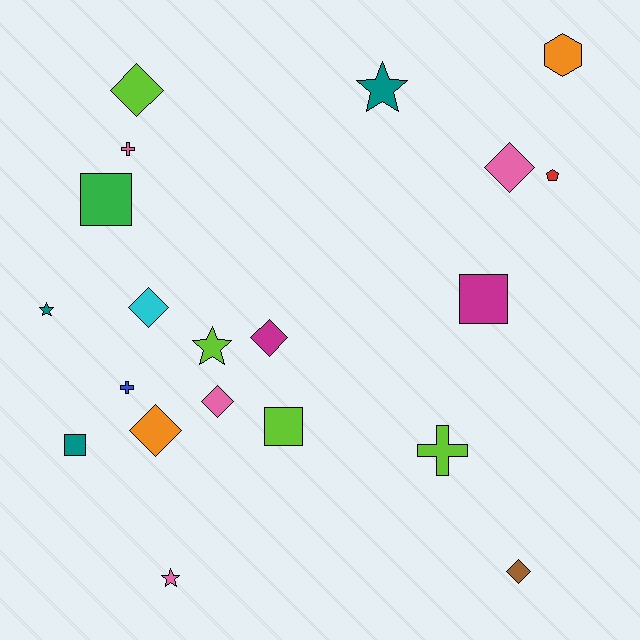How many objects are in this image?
There are 20 objects.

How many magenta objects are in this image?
There are 2 magenta objects.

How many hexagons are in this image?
There is 1 hexagon.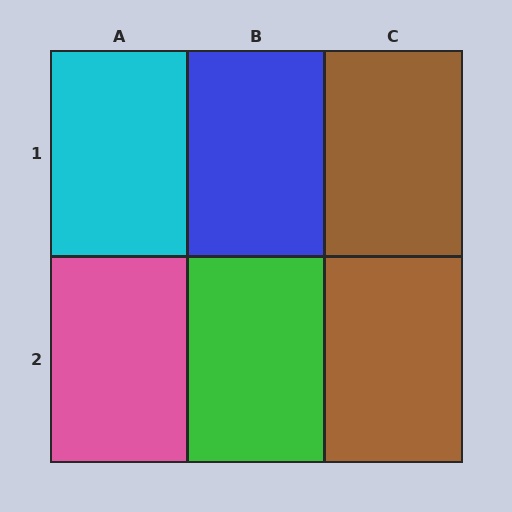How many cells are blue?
1 cell is blue.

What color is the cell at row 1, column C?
Brown.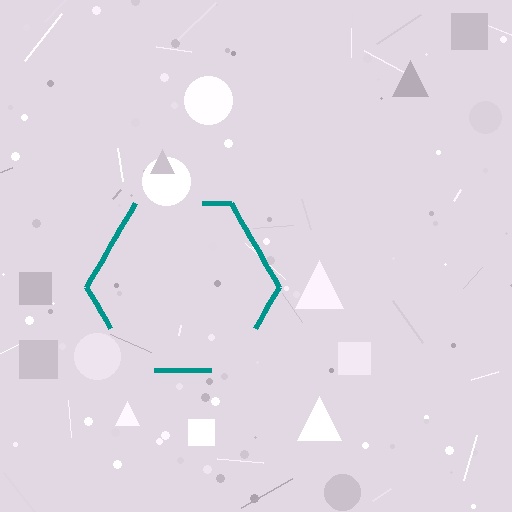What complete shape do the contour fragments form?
The contour fragments form a hexagon.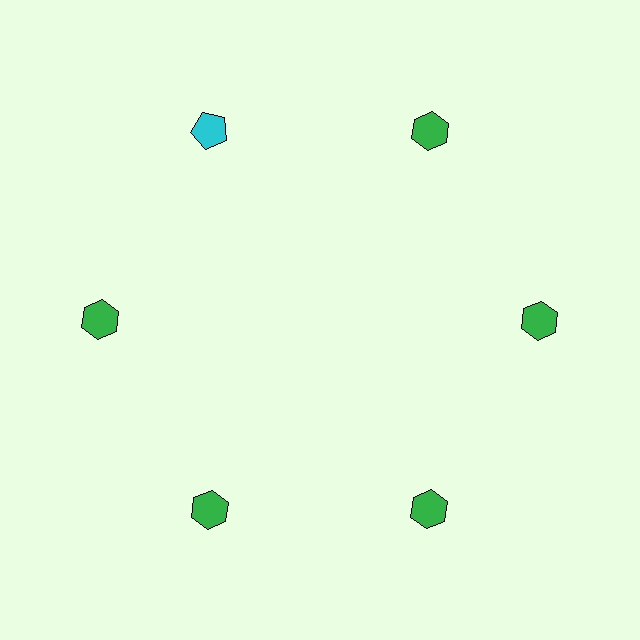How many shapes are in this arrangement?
There are 6 shapes arranged in a ring pattern.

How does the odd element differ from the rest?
It differs in both color (cyan instead of green) and shape (pentagon instead of hexagon).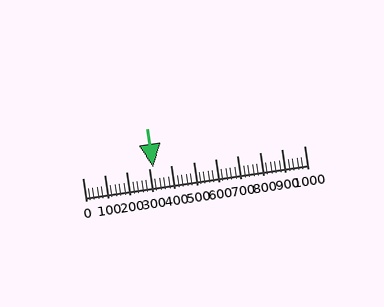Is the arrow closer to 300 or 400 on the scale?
The arrow is closer to 300.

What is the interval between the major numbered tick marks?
The major tick marks are spaced 100 units apart.